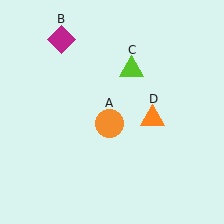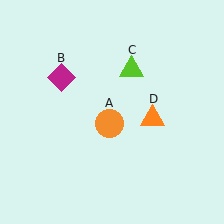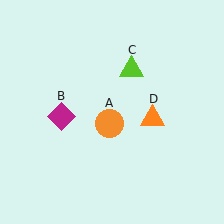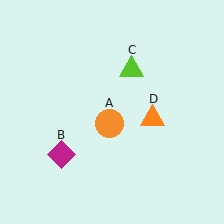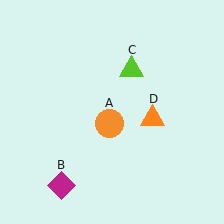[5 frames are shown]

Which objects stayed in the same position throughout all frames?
Orange circle (object A) and lime triangle (object C) and orange triangle (object D) remained stationary.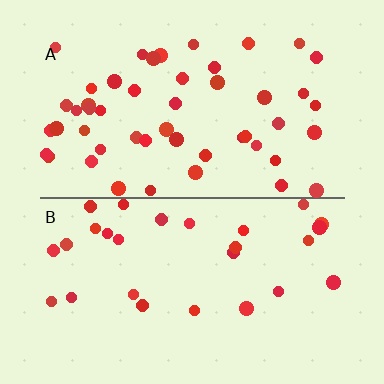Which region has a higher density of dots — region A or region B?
A (the top).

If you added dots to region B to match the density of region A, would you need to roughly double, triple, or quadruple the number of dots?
Approximately double.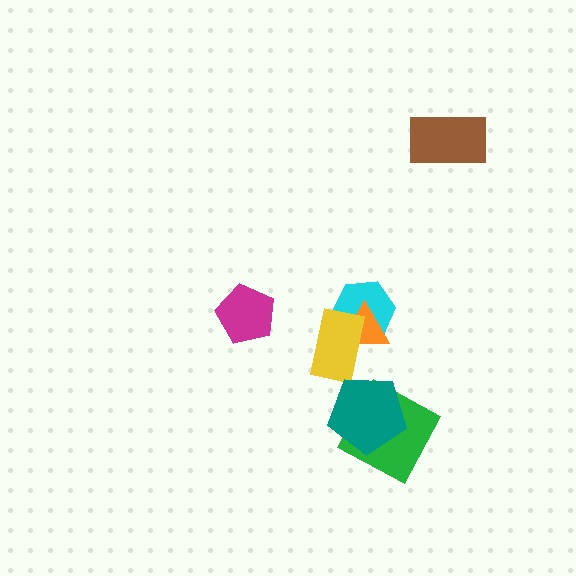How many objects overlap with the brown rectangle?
0 objects overlap with the brown rectangle.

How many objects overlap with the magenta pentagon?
0 objects overlap with the magenta pentagon.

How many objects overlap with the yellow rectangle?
2 objects overlap with the yellow rectangle.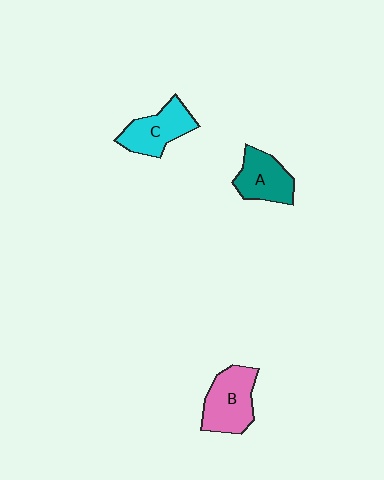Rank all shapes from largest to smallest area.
From largest to smallest: B (pink), C (cyan), A (teal).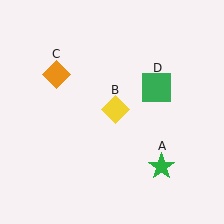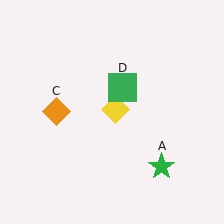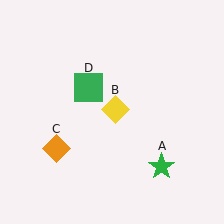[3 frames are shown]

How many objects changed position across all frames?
2 objects changed position: orange diamond (object C), green square (object D).